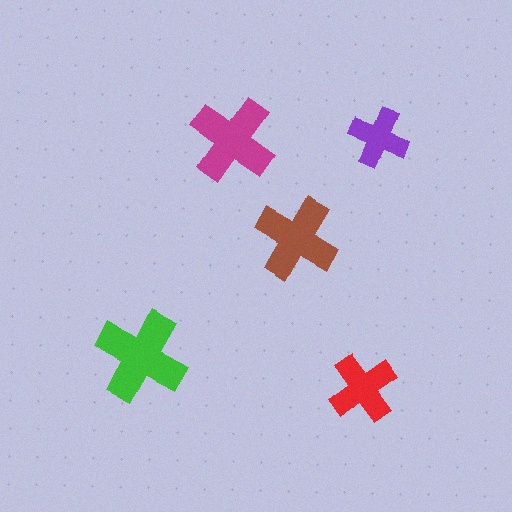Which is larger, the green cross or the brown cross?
The green one.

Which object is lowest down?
The red cross is bottommost.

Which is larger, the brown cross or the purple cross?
The brown one.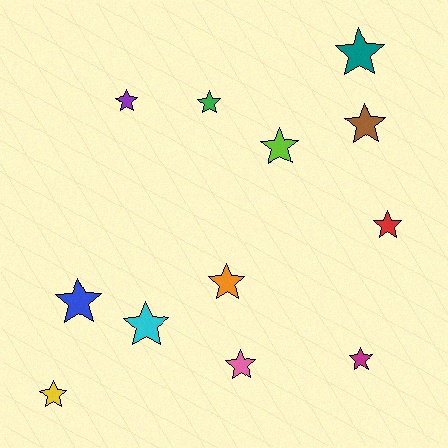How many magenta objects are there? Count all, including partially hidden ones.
There is 1 magenta object.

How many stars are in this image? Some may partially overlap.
There are 12 stars.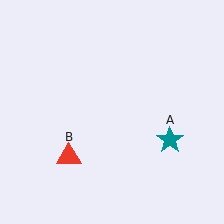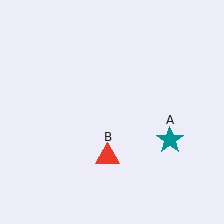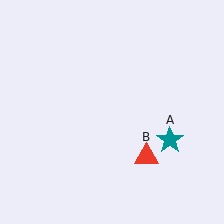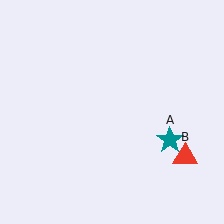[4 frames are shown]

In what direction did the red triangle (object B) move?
The red triangle (object B) moved right.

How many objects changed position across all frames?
1 object changed position: red triangle (object B).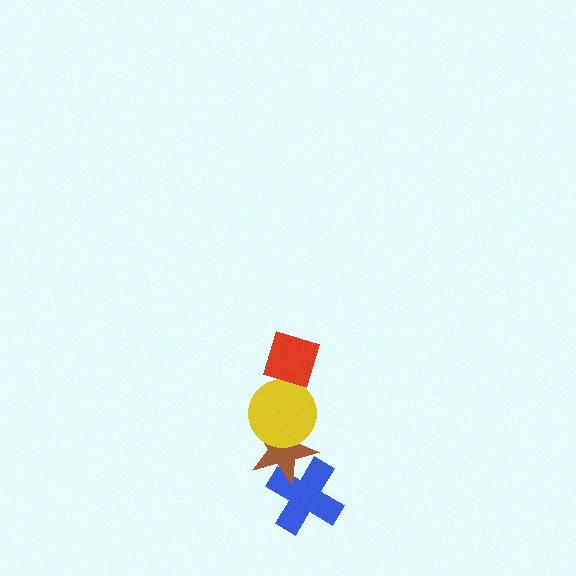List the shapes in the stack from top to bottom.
From top to bottom: the red diamond, the yellow circle, the brown star, the blue cross.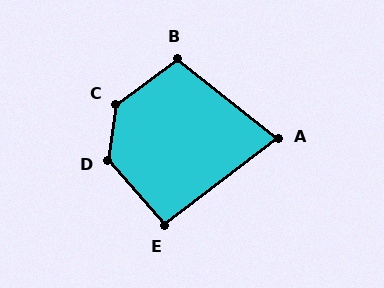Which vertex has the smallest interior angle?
A, at approximately 76 degrees.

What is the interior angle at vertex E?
Approximately 94 degrees (approximately right).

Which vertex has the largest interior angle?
C, at approximately 134 degrees.